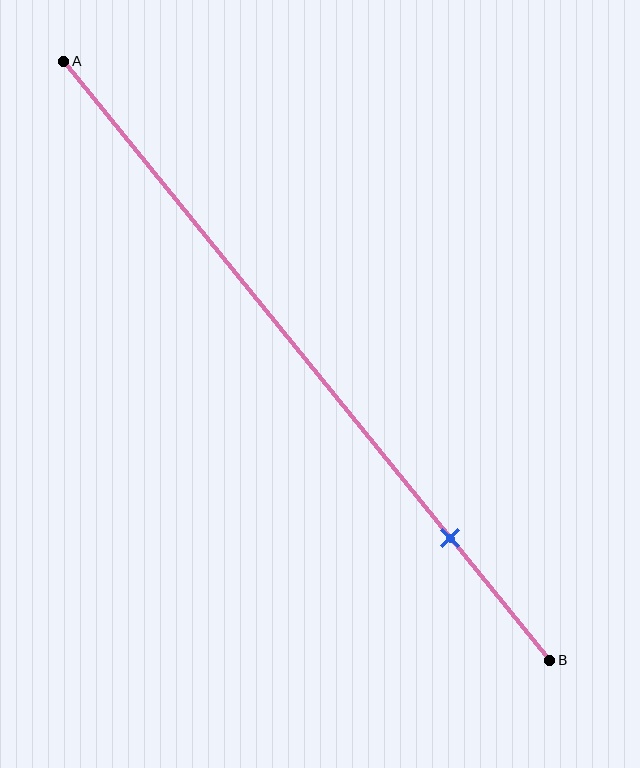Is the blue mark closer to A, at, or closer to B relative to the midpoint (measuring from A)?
The blue mark is closer to point B than the midpoint of segment AB.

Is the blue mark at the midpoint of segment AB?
No, the mark is at about 80% from A, not at the 50% midpoint.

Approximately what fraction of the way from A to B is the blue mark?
The blue mark is approximately 80% of the way from A to B.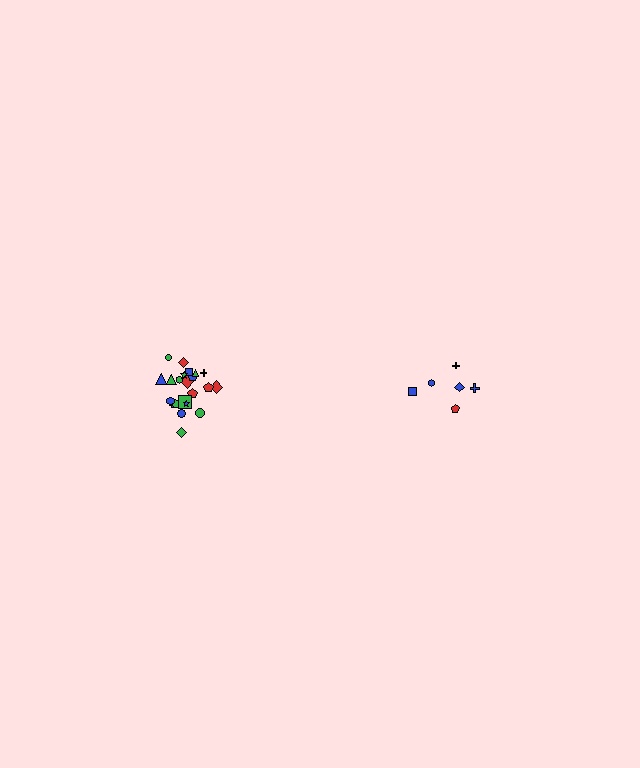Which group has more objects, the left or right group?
The left group.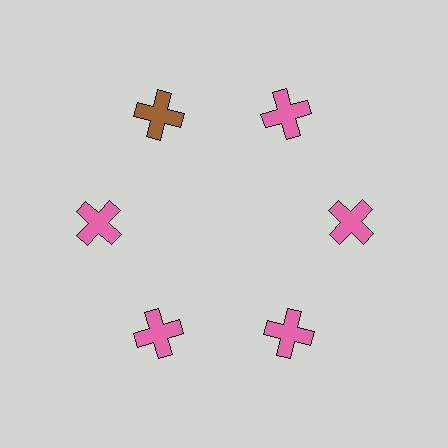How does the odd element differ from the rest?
It has a different color: brown instead of pink.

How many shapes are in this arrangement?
There are 6 shapes arranged in a ring pattern.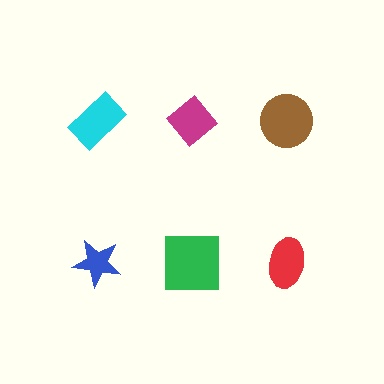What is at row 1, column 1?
A cyan rectangle.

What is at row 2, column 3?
A red ellipse.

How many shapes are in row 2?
3 shapes.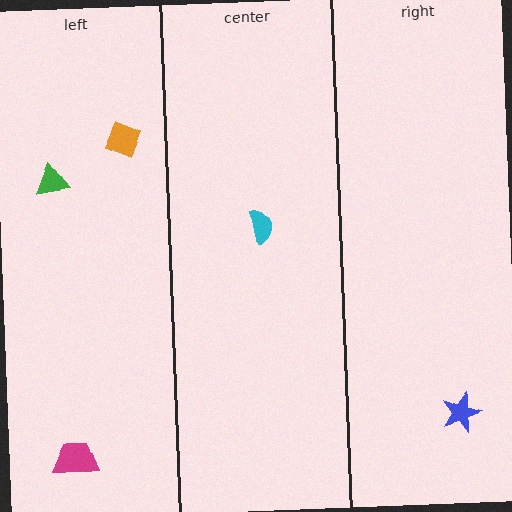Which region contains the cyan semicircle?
The center region.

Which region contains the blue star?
The right region.